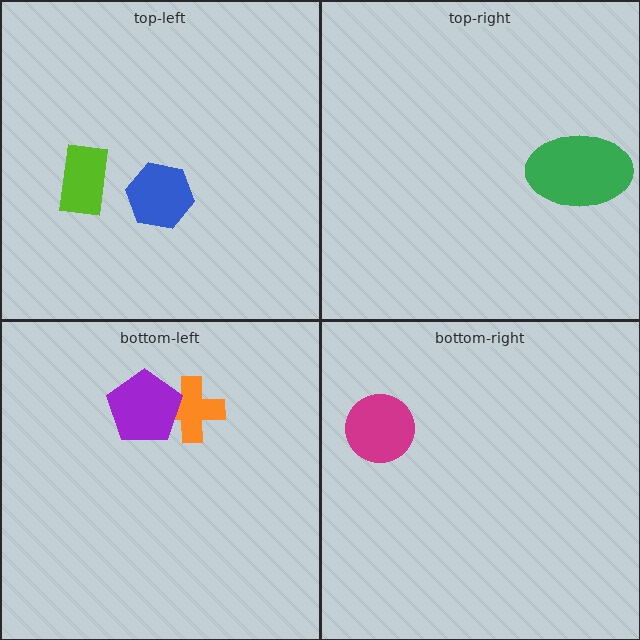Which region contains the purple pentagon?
The bottom-left region.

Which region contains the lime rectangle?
The top-left region.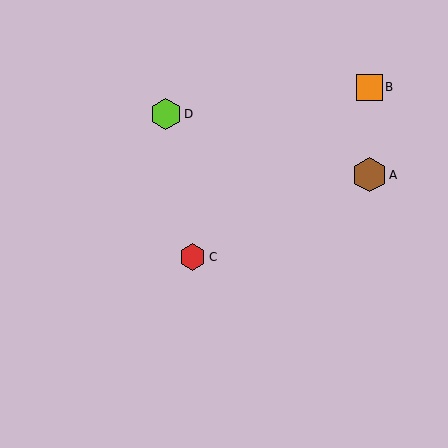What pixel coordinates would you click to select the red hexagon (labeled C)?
Click at (192, 257) to select the red hexagon C.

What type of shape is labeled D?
Shape D is a lime hexagon.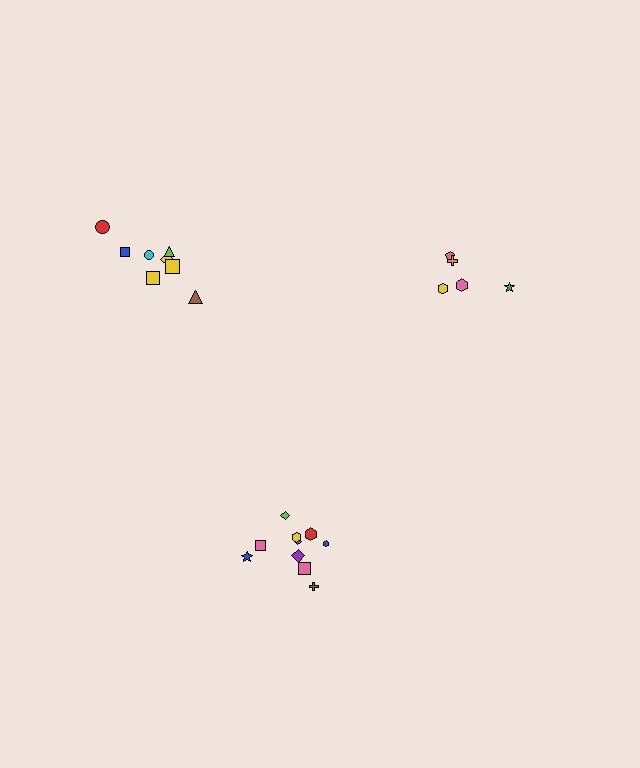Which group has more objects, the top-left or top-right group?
The top-left group.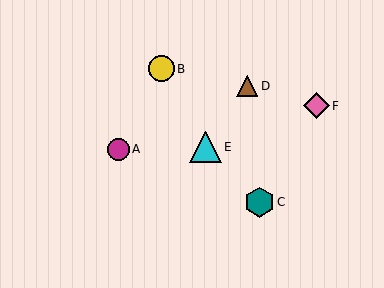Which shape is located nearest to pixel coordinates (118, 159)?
The magenta circle (labeled A) at (118, 149) is nearest to that location.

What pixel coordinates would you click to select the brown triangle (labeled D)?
Click at (247, 86) to select the brown triangle D.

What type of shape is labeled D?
Shape D is a brown triangle.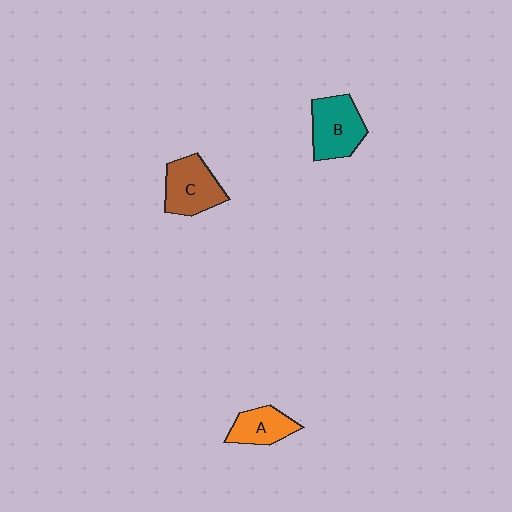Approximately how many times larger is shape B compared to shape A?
Approximately 1.4 times.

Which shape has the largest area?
Shape B (teal).